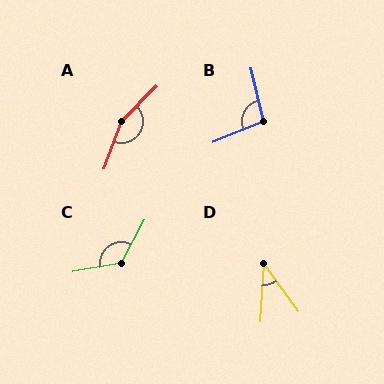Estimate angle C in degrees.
Approximately 128 degrees.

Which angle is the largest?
A, at approximately 154 degrees.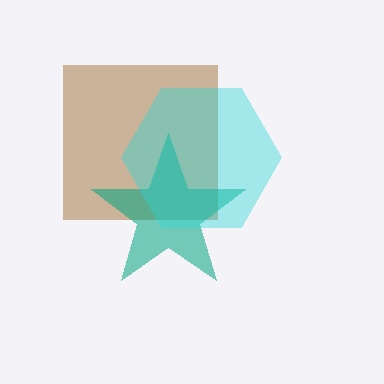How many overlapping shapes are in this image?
There are 3 overlapping shapes in the image.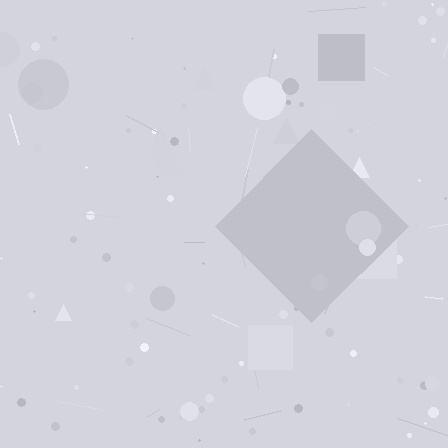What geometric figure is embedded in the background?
A diamond is embedded in the background.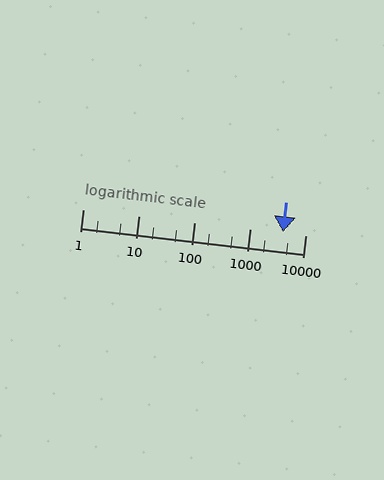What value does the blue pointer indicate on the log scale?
The pointer indicates approximately 4000.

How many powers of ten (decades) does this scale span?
The scale spans 4 decades, from 1 to 10000.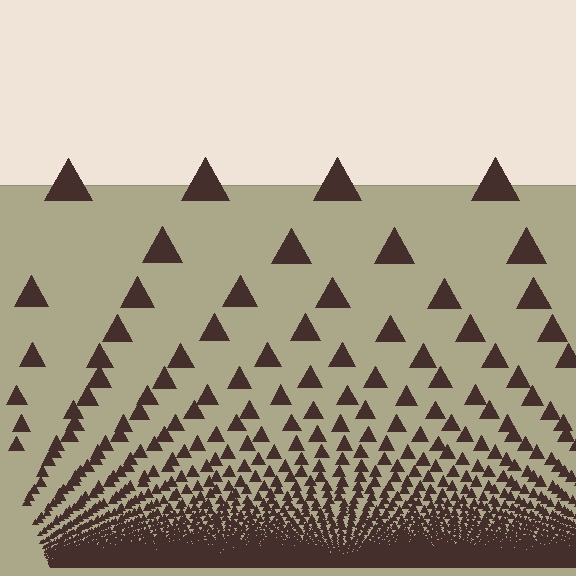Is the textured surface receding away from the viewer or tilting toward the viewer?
The surface appears to tilt toward the viewer. Texture elements get larger and sparser toward the top.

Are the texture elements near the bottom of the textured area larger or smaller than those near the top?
Smaller. The gradient is inverted — elements near the bottom are smaller and denser.